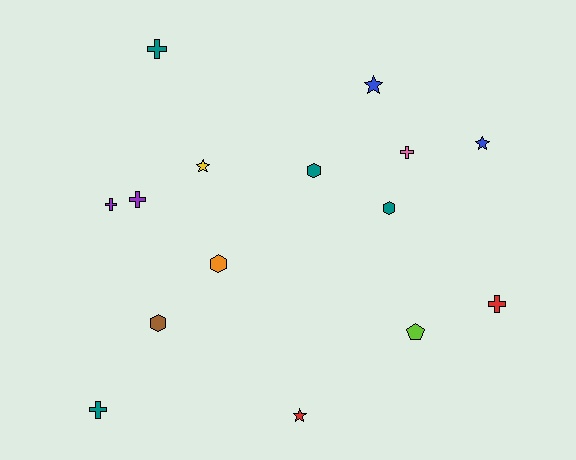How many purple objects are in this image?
There are 2 purple objects.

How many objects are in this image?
There are 15 objects.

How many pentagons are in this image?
There is 1 pentagon.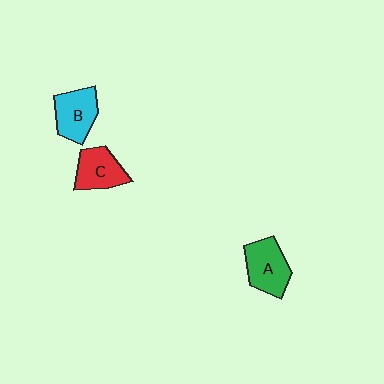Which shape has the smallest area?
Shape C (red).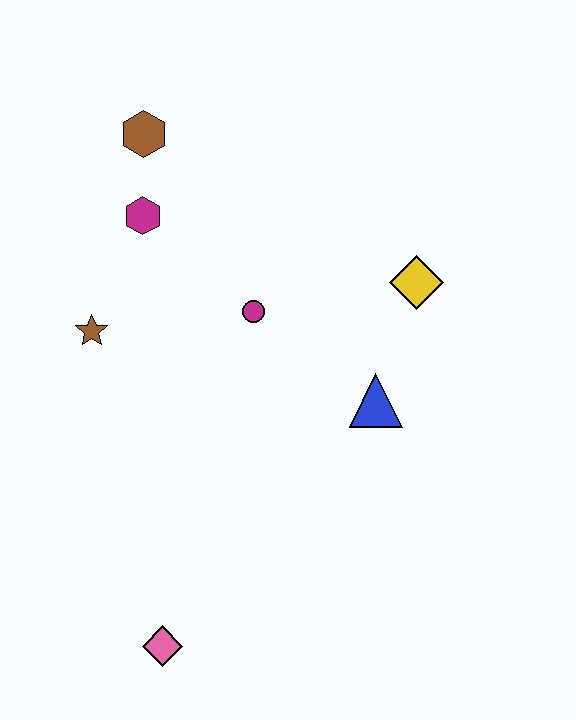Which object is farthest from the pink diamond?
The brown hexagon is farthest from the pink diamond.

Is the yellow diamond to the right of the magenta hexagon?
Yes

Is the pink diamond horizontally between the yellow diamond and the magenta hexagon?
Yes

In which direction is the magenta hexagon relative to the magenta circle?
The magenta hexagon is to the left of the magenta circle.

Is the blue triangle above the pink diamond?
Yes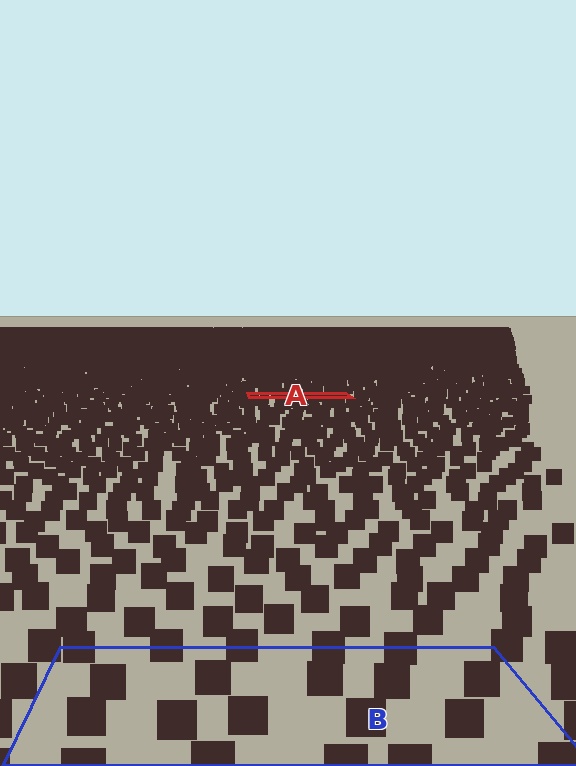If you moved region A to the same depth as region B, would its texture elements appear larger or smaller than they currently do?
They would appear larger. At a closer depth, the same texture elements are projected at a bigger on-screen size.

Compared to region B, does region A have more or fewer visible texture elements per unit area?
Region A has more texture elements per unit area — they are packed more densely because it is farther away.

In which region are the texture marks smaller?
The texture marks are smaller in region A, because it is farther away.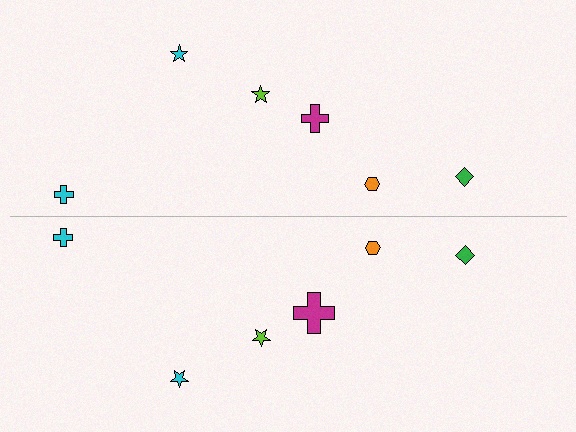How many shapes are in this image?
There are 12 shapes in this image.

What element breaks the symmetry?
The magenta cross on the bottom side has a different size than its mirror counterpart.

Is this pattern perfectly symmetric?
No, the pattern is not perfectly symmetric. The magenta cross on the bottom side has a different size than its mirror counterpart.